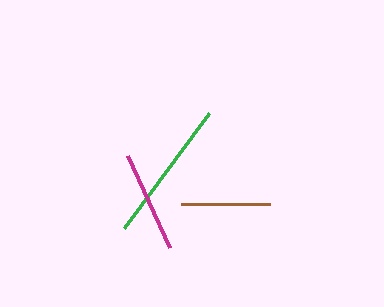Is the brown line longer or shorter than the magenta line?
The magenta line is longer than the brown line.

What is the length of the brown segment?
The brown segment is approximately 89 pixels long.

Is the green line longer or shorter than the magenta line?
The green line is longer than the magenta line.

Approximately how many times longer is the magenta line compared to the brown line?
The magenta line is approximately 1.1 times the length of the brown line.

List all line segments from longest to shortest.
From longest to shortest: green, magenta, brown.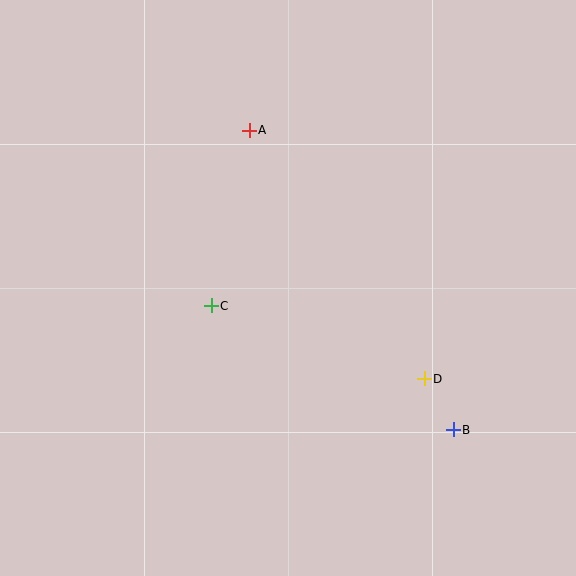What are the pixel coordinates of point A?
Point A is at (249, 130).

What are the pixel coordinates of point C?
Point C is at (211, 306).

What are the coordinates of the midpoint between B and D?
The midpoint between B and D is at (439, 404).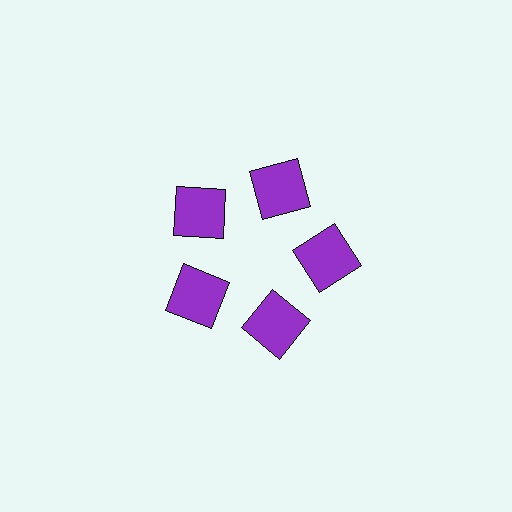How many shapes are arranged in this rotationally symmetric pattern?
There are 5 shapes, arranged in 5 groups of 1.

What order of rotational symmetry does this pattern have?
This pattern has 5-fold rotational symmetry.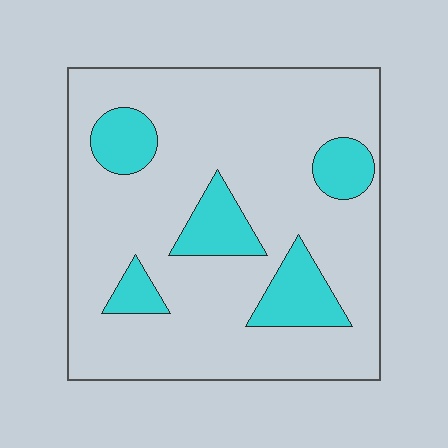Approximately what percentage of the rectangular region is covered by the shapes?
Approximately 20%.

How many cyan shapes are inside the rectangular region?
5.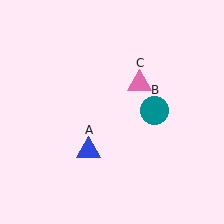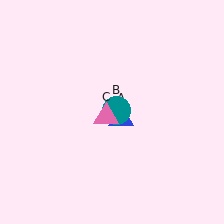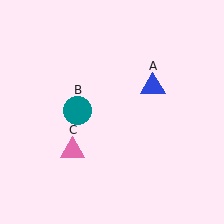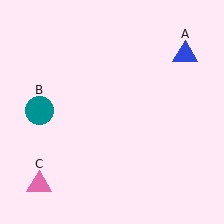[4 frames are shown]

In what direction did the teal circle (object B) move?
The teal circle (object B) moved left.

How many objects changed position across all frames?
3 objects changed position: blue triangle (object A), teal circle (object B), pink triangle (object C).